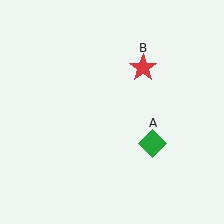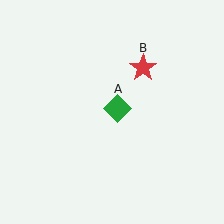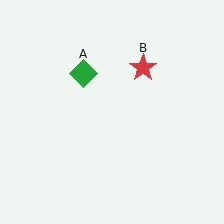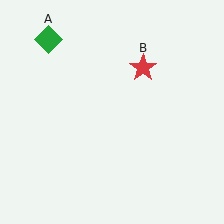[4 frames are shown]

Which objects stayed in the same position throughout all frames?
Red star (object B) remained stationary.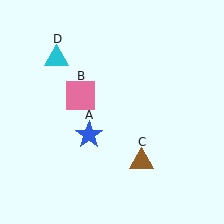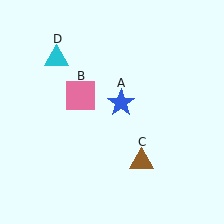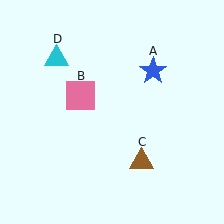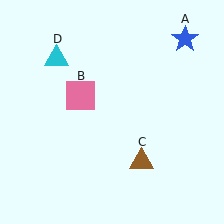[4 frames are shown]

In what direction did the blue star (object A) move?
The blue star (object A) moved up and to the right.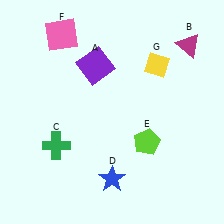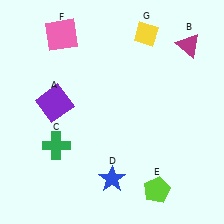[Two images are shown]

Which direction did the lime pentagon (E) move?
The lime pentagon (E) moved down.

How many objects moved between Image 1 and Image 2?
3 objects moved between the two images.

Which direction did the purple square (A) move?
The purple square (A) moved left.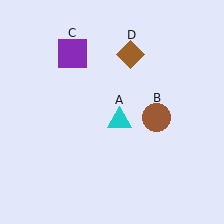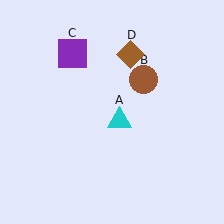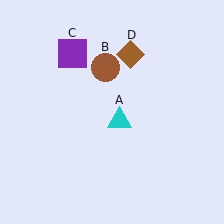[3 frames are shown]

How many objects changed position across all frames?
1 object changed position: brown circle (object B).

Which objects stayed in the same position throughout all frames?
Cyan triangle (object A) and purple square (object C) and brown diamond (object D) remained stationary.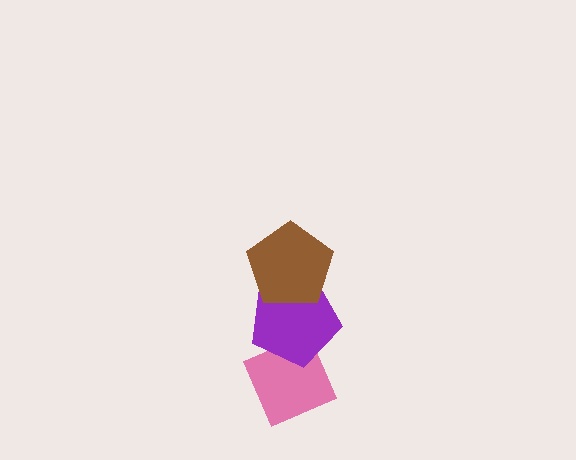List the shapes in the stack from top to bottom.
From top to bottom: the brown pentagon, the purple pentagon, the pink diamond.